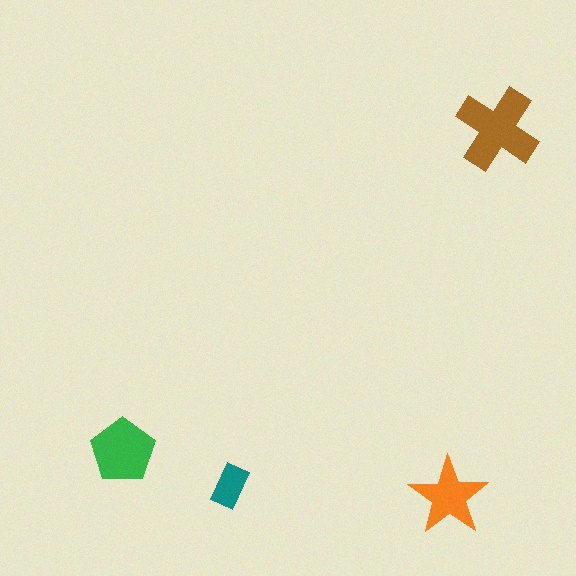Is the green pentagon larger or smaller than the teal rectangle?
Larger.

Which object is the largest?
The brown cross.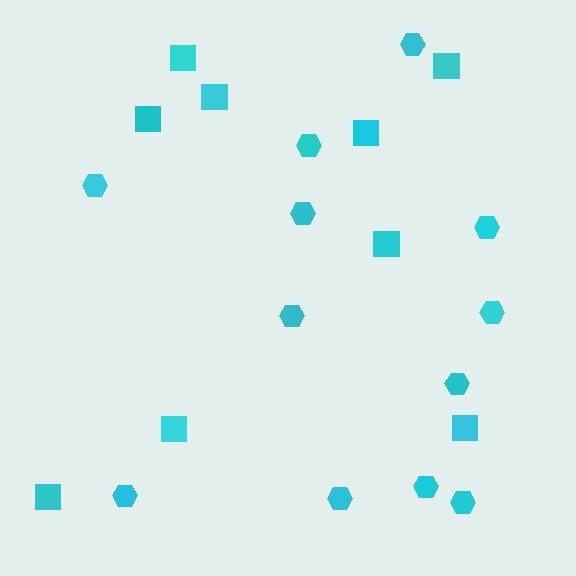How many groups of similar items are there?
There are 2 groups: one group of hexagons (12) and one group of squares (9).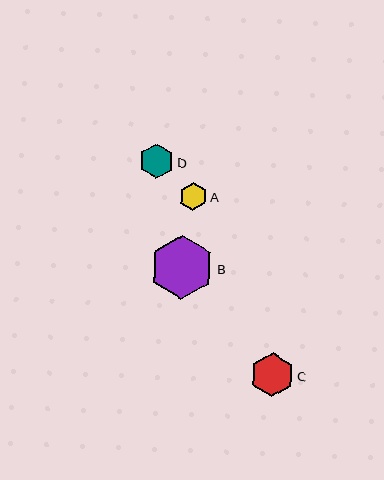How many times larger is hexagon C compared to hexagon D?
Hexagon C is approximately 1.3 times the size of hexagon D.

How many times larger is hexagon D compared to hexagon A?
Hexagon D is approximately 1.2 times the size of hexagon A.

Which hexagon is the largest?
Hexagon B is the largest with a size of approximately 64 pixels.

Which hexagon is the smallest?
Hexagon A is the smallest with a size of approximately 28 pixels.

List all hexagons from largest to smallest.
From largest to smallest: B, C, D, A.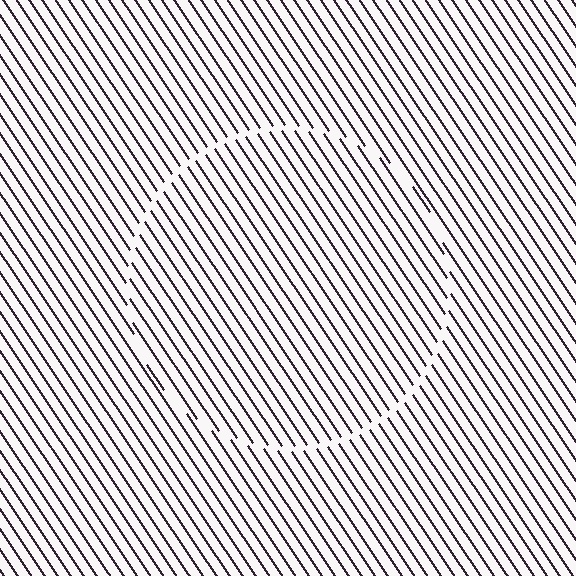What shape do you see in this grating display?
An illusory circle. The interior of the shape contains the same grating, shifted by half a period — the contour is defined by the phase discontinuity where line-ends from the inner and outer gratings abut.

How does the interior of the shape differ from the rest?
The interior of the shape contains the same grating, shifted by half a period — the contour is defined by the phase discontinuity where line-ends from the inner and outer gratings abut.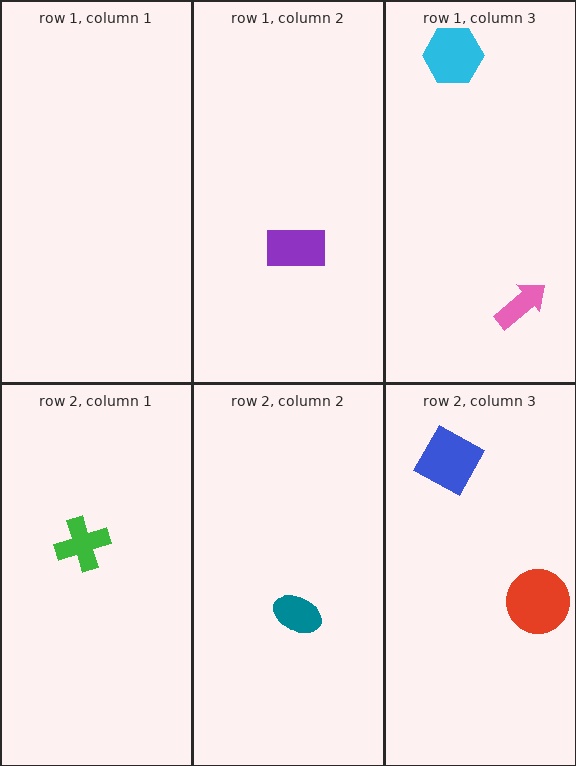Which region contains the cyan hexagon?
The row 1, column 3 region.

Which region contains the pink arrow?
The row 1, column 3 region.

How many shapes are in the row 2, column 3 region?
2.